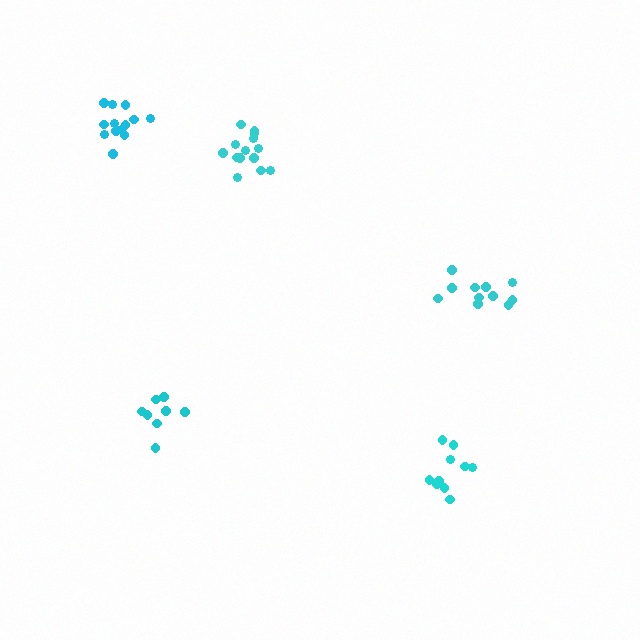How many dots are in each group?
Group 1: 11 dots, Group 2: 10 dots, Group 3: 9 dots, Group 4: 14 dots, Group 5: 13 dots (57 total).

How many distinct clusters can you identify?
There are 5 distinct clusters.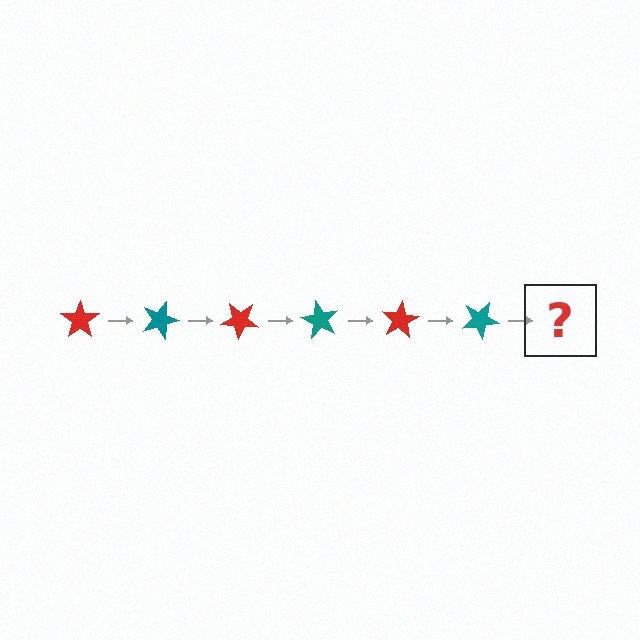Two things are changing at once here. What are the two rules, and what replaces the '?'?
The two rules are that it rotates 20 degrees each step and the color cycles through red and teal. The '?' should be a red star, rotated 120 degrees from the start.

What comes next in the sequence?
The next element should be a red star, rotated 120 degrees from the start.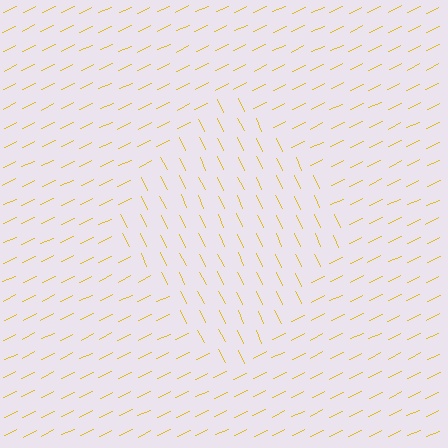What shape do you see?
I see a diamond.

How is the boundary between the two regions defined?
The boundary is defined purely by a change in line orientation (approximately 90 degrees difference). All lines are the same color and thickness.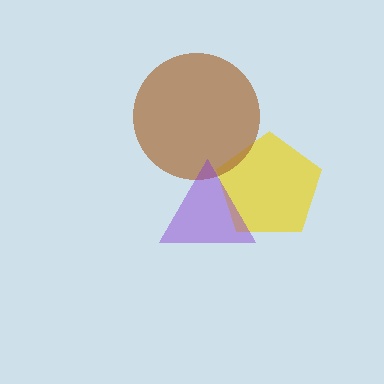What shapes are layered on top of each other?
The layered shapes are: a yellow pentagon, a brown circle, a purple triangle.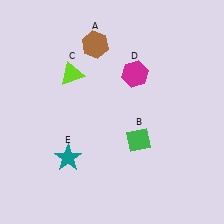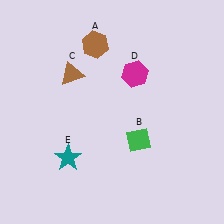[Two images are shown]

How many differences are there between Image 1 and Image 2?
There is 1 difference between the two images.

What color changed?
The triangle (C) changed from lime in Image 1 to brown in Image 2.